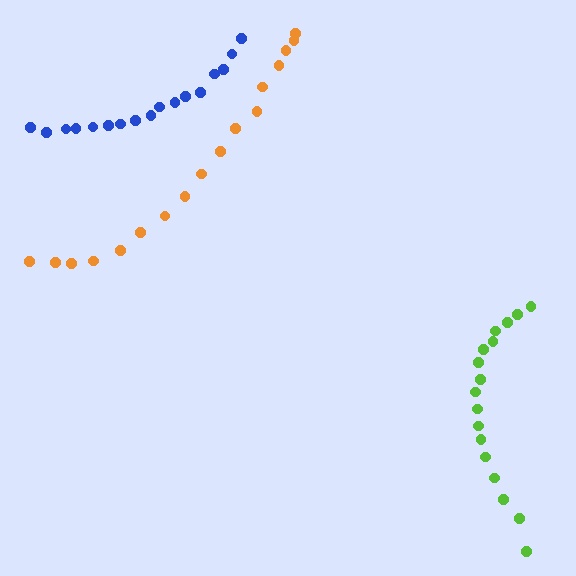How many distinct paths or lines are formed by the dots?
There are 3 distinct paths.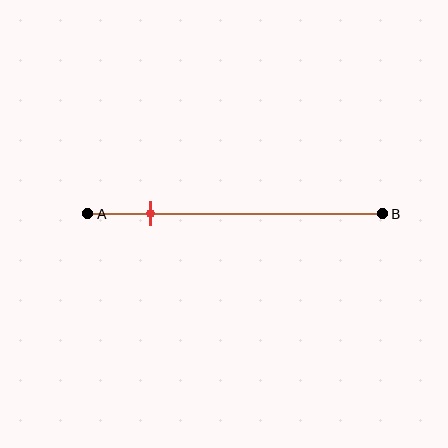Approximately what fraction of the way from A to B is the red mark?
The red mark is approximately 20% of the way from A to B.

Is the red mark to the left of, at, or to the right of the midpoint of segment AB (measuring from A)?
The red mark is to the left of the midpoint of segment AB.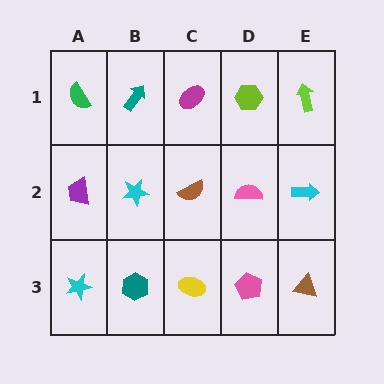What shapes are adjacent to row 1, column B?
A cyan star (row 2, column B), a green semicircle (row 1, column A), a magenta ellipse (row 1, column C).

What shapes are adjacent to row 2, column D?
A lime hexagon (row 1, column D), a pink pentagon (row 3, column D), a brown semicircle (row 2, column C), a cyan arrow (row 2, column E).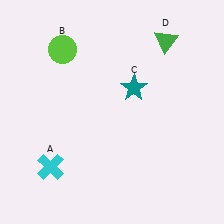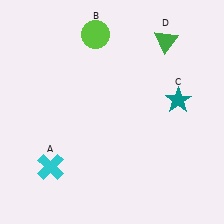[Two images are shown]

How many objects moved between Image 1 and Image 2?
2 objects moved between the two images.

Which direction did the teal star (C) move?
The teal star (C) moved right.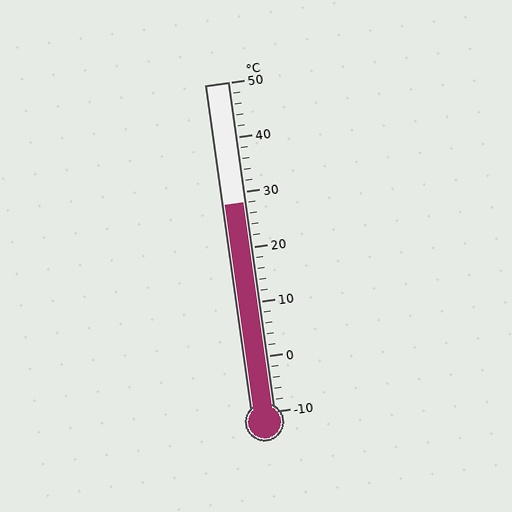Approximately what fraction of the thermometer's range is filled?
The thermometer is filled to approximately 65% of its range.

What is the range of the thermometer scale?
The thermometer scale ranges from -10°C to 50°C.